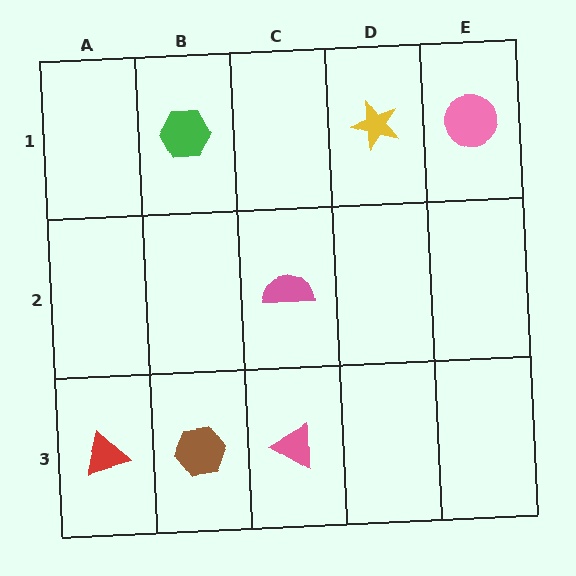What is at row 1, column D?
A yellow star.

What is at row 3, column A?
A red triangle.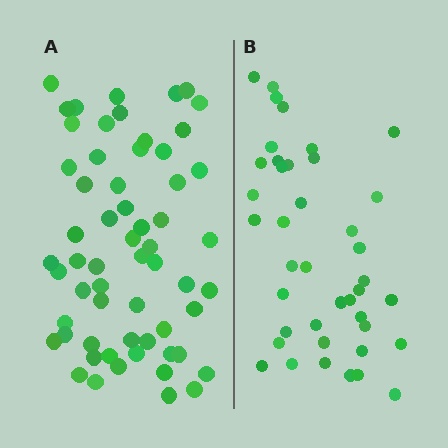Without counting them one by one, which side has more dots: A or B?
Region A (the left region) has more dots.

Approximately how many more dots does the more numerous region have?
Region A has approximately 20 more dots than region B.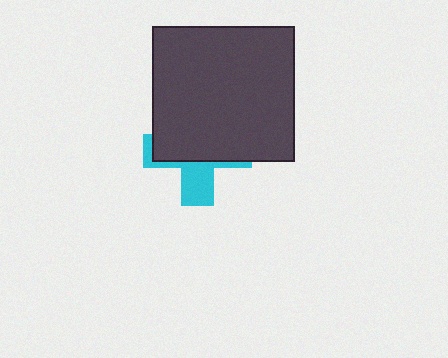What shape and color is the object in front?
The object in front is a dark gray rectangle.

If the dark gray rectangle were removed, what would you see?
You would see the complete cyan cross.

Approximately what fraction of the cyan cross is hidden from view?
Roughly 66% of the cyan cross is hidden behind the dark gray rectangle.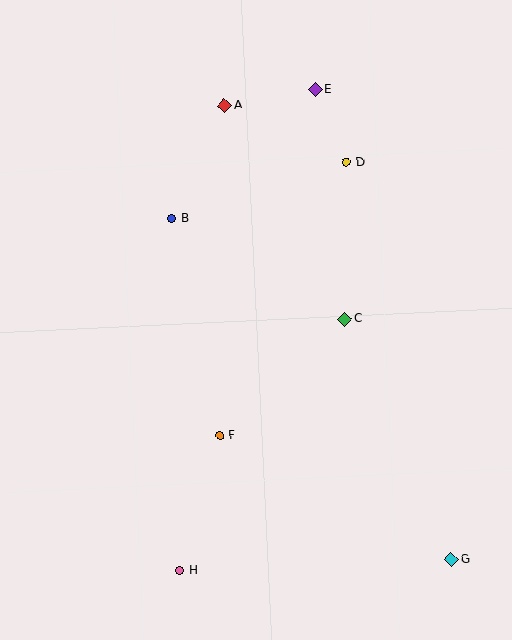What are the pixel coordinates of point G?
Point G is at (452, 560).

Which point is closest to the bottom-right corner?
Point G is closest to the bottom-right corner.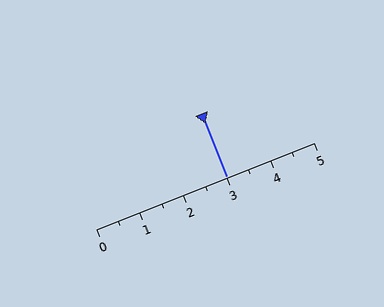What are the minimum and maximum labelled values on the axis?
The axis runs from 0 to 5.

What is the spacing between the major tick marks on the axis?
The major ticks are spaced 1 apart.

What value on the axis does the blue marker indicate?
The marker indicates approximately 3.